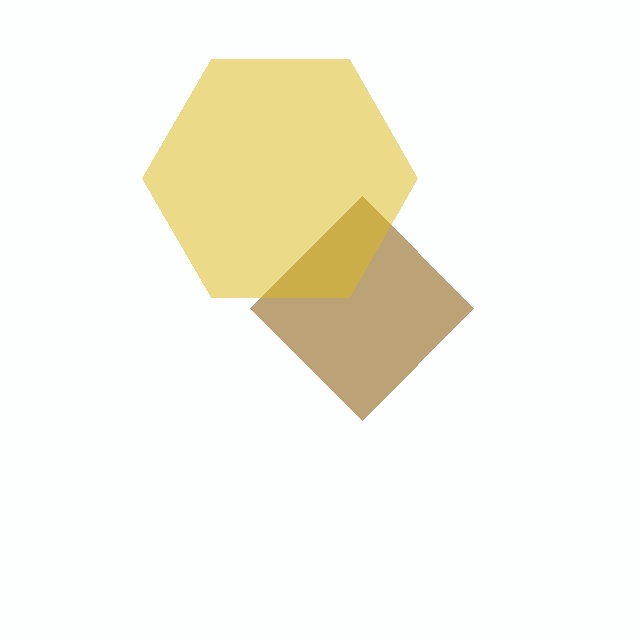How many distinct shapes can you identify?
There are 2 distinct shapes: a brown diamond, a yellow hexagon.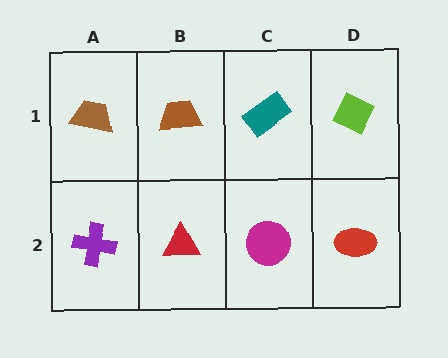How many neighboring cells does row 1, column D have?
2.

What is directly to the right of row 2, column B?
A magenta circle.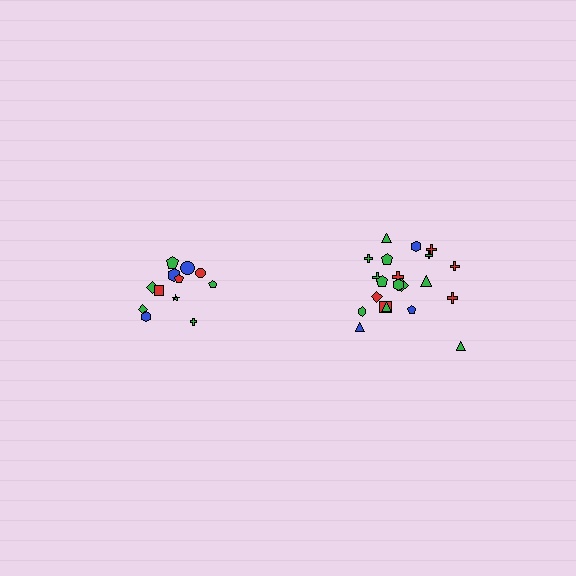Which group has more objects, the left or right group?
The right group.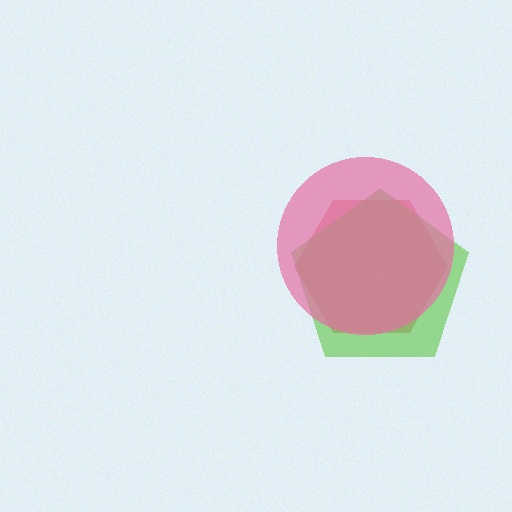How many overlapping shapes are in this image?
There are 3 overlapping shapes in the image.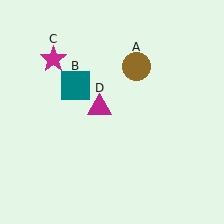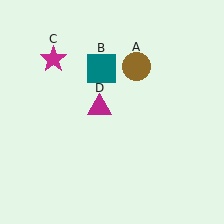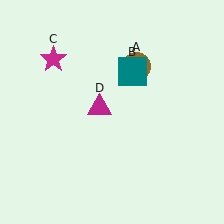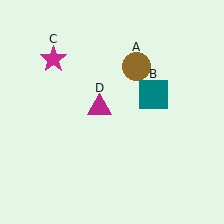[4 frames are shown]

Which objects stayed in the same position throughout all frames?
Brown circle (object A) and magenta star (object C) and magenta triangle (object D) remained stationary.